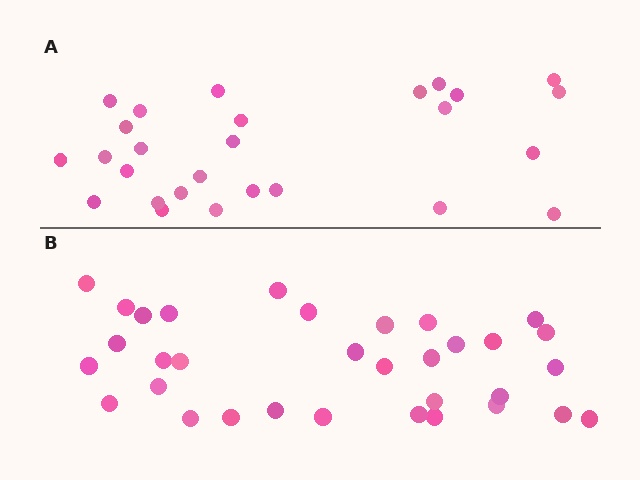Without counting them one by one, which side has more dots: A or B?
Region B (the bottom region) has more dots.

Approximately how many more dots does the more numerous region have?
Region B has about 6 more dots than region A.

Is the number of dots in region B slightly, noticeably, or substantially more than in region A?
Region B has only slightly more — the two regions are fairly close. The ratio is roughly 1.2 to 1.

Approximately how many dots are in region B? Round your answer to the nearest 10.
About 30 dots. (The exact count is 33, which rounds to 30.)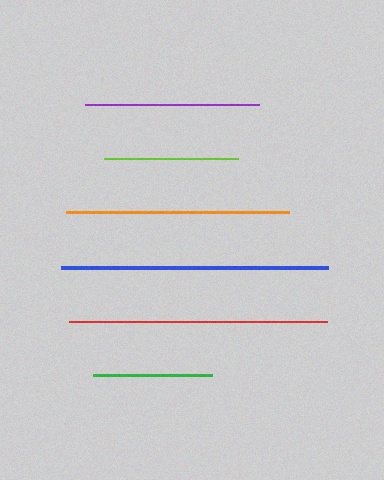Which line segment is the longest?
The blue line is the longest at approximately 267 pixels.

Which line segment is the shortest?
The green line is the shortest at approximately 118 pixels.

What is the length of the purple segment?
The purple segment is approximately 174 pixels long.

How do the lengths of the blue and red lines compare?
The blue and red lines are approximately the same length.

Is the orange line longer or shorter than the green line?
The orange line is longer than the green line.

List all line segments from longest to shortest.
From longest to shortest: blue, red, orange, purple, lime, green.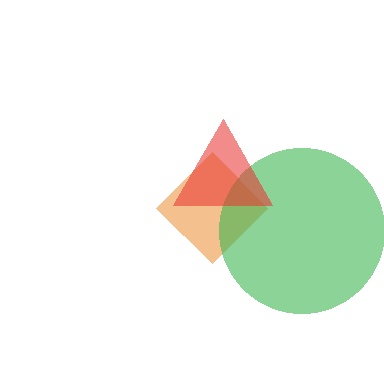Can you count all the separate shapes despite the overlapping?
Yes, there are 3 separate shapes.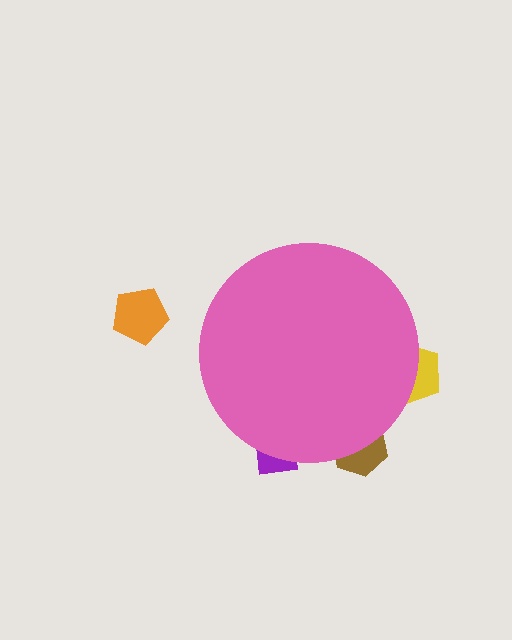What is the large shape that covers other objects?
A pink circle.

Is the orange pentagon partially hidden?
No, the orange pentagon is fully visible.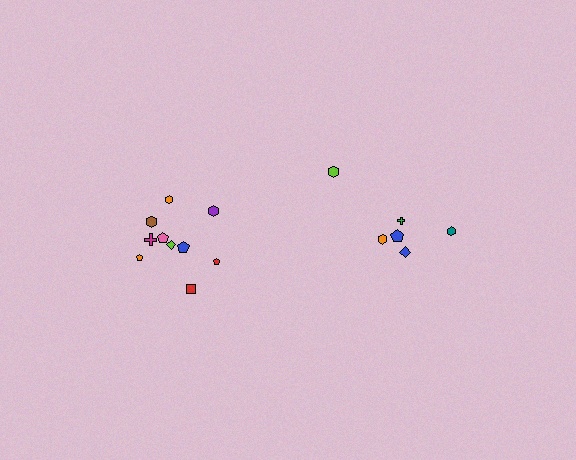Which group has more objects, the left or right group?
The left group.